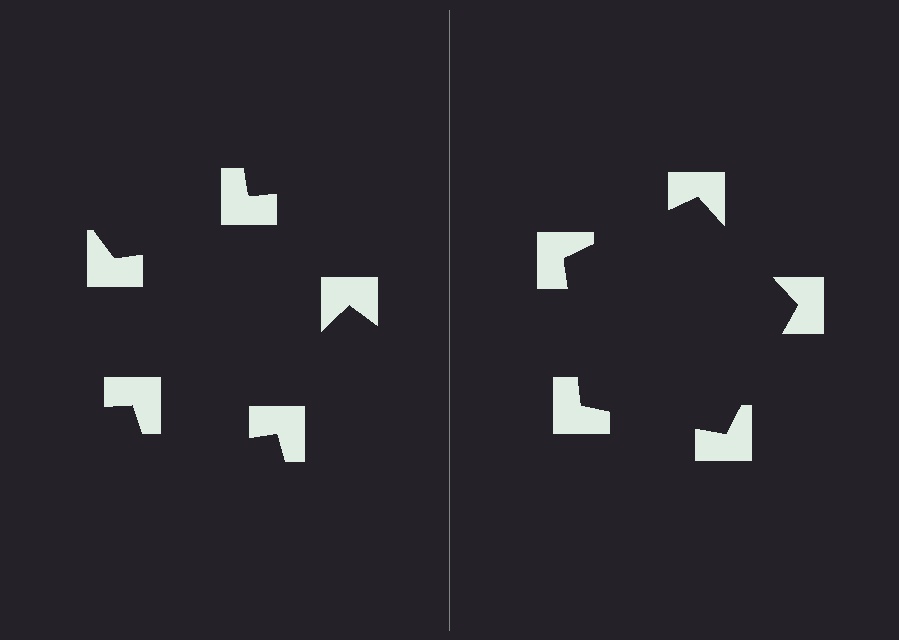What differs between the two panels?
The notched squares are positioned identically on both sides; only the wedge orientations differ. On the right they align to a pentagon; on the left they are misaligned.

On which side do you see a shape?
An illusory pentagon appears on the right side. On the left side the wedge cuts are rotated, so no coherent shape forms.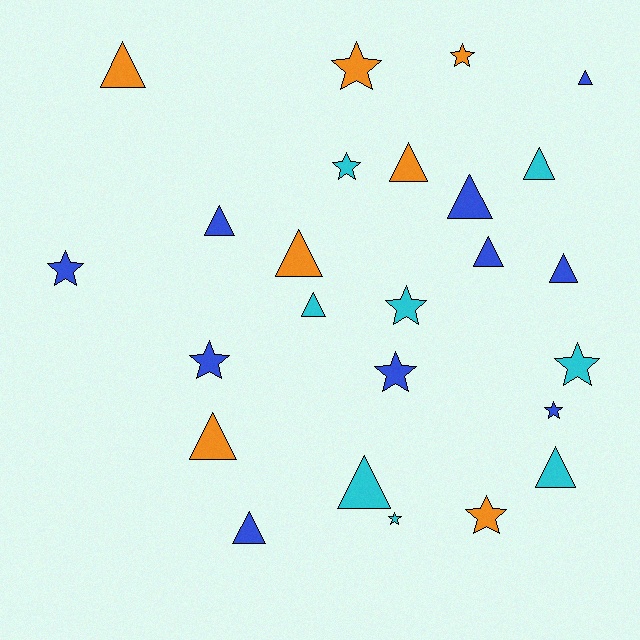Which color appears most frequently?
Blue, with 10 objects.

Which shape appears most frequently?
Triangle, with 14 objects.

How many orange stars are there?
There are 3 orange stars.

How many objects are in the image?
There are 25 objects.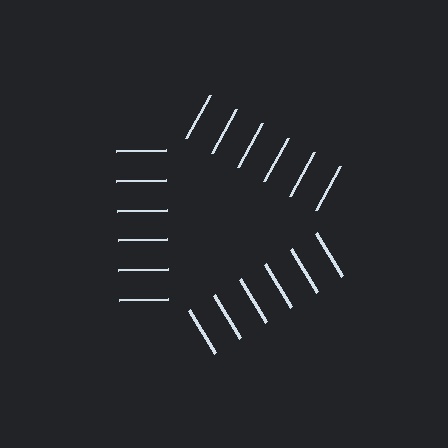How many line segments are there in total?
18 — 6 along each of the 3 edges.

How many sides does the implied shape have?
3 sides — the line-ends trace a triangle.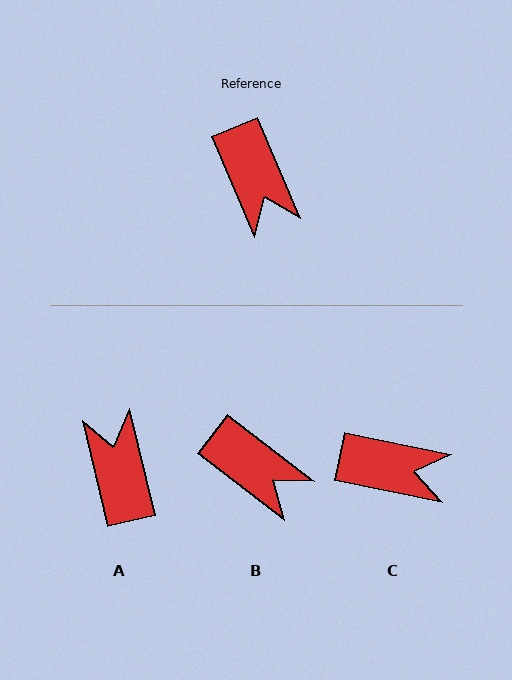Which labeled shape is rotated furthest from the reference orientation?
A, about 170 degrees away.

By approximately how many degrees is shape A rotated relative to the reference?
Approximately 170 degrees counter-clockwise.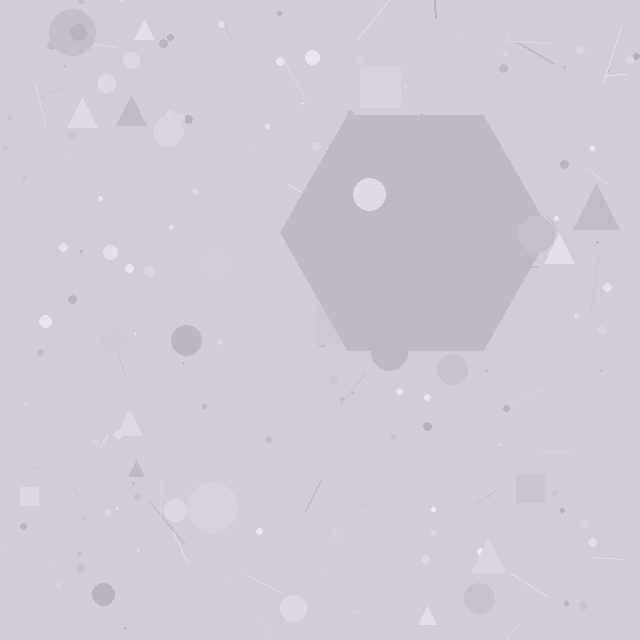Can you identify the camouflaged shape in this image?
The camouflaged shape is a hexagon.